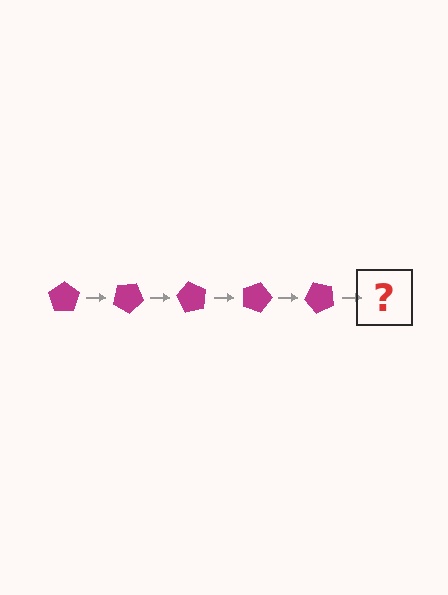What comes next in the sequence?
The next element should be a magenta pentagon rotated 150 degrees.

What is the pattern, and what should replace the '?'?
The pattern is that the pentagon rotates 30 degrees each step. The '?' should be a magenta pentagon rotated 150 degrees.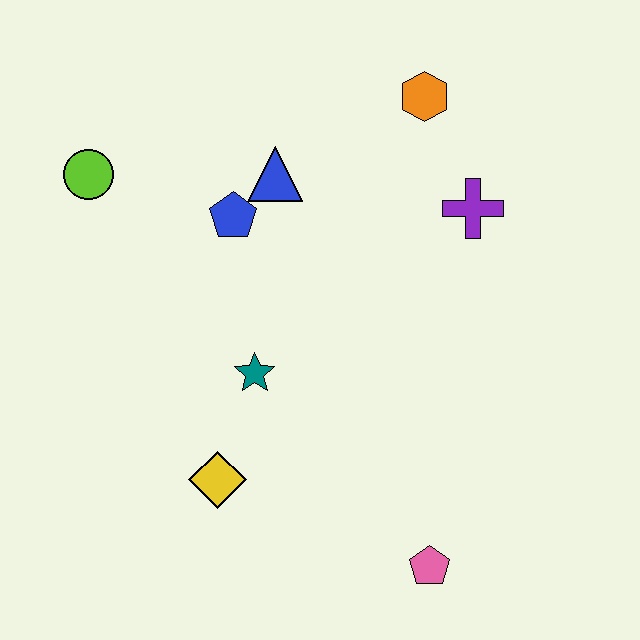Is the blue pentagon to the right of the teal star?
No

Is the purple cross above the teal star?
Yes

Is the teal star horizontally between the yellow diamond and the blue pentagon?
No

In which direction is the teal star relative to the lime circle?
The teal star is below the lime circle.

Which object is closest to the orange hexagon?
The purple cross is closest to the orange hexagon.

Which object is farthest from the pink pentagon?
The lime circle is farthest from the pink pentagon.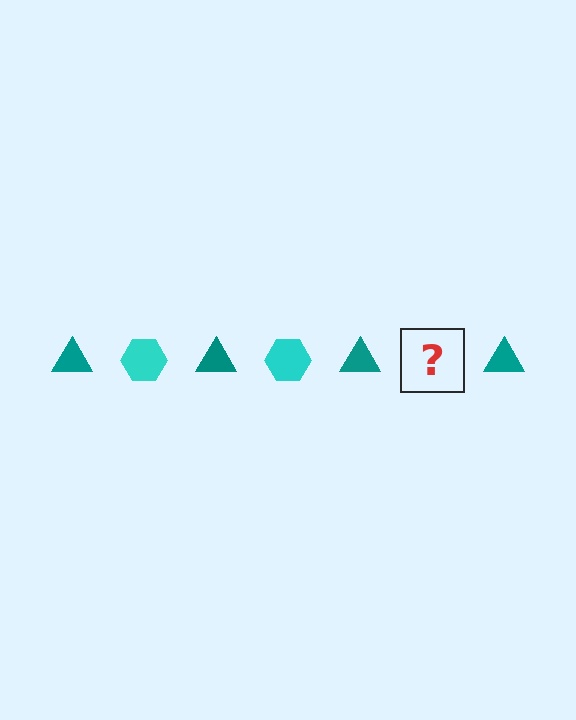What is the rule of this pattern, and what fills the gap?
The rule is that the pattern alternates between teal triangle and cyan hexagon. The gap should be filled with a cyan hexagon.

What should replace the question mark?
The question mark should be replaced with a cyan hexagon.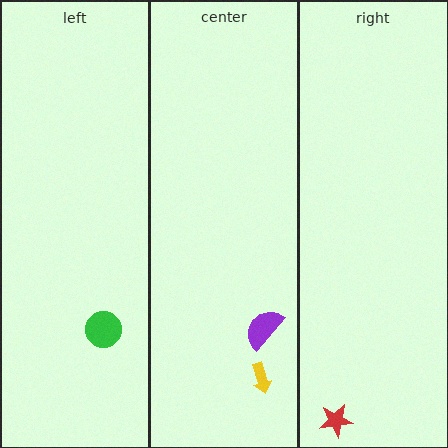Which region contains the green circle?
The left region.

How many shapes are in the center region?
2.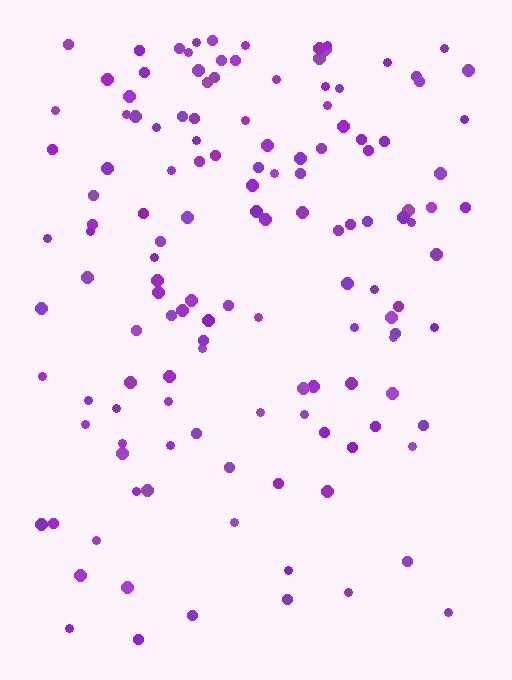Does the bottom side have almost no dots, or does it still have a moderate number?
Still a moderate number, just noticeably fewer than the top.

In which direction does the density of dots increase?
From bottom to top, with the top side densest.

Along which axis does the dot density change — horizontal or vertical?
Vertical.